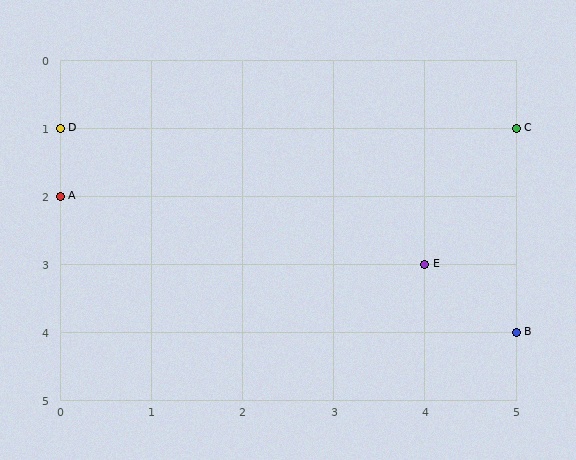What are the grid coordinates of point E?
Point E is at grid coordinates (4, 3).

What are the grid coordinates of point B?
Point B is at grid coordinates (5, 4).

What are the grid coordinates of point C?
Point C is at grid coordinates (5, 1).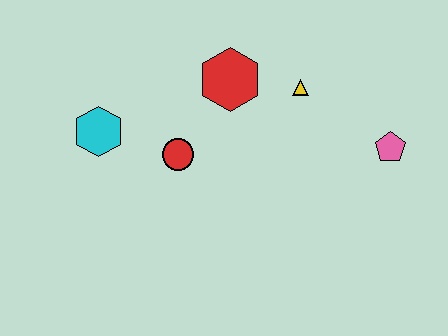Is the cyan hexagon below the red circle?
No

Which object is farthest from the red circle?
The pink pentagon is farthest from the red circle.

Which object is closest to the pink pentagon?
The yellow triangle is closest to the pink pentagon.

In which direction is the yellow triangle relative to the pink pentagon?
The yellow triangle is to the left of the pink pentagon.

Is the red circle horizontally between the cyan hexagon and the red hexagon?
Yes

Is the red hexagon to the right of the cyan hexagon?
Yes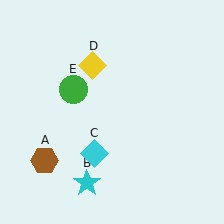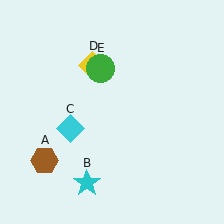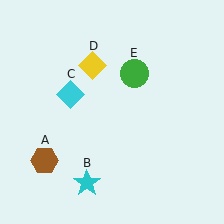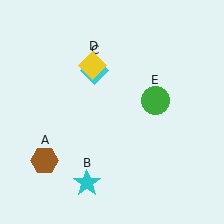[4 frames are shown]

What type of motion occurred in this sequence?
The cyan diamond (object C), green circle (object E) rotated clockwise around the center of the scene.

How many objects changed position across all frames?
2 objects changed position: cyan diamond (object C), green circle (object E).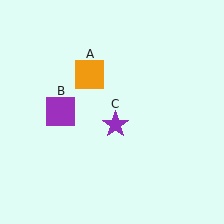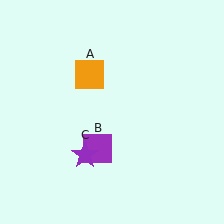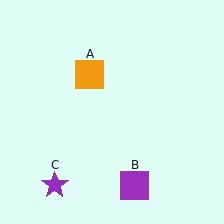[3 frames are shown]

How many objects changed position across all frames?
2 objects changed position: purple square (object B), purple star (object C).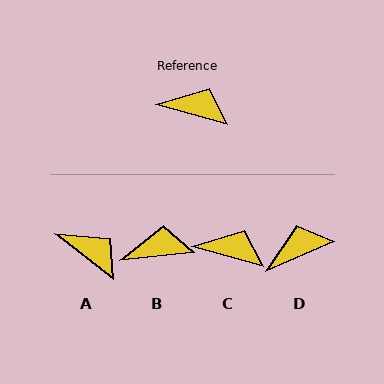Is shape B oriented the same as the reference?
No, it is off by about 22 degrees.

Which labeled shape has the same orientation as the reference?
C.